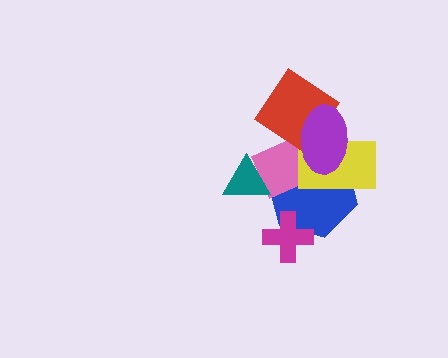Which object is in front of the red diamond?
The purple ellipse is in front of the red diamond.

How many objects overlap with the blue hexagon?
4 objects overlap with the blue hexagon.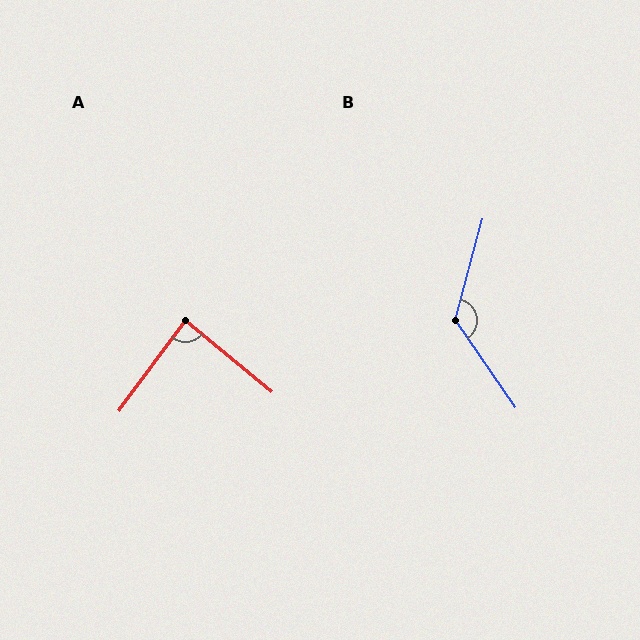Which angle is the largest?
B, at approximately 130 degrees.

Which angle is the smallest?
A, at approximately 87 degrees.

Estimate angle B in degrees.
Approximately 130 degrees.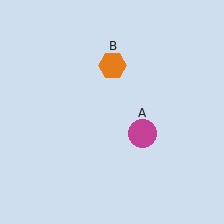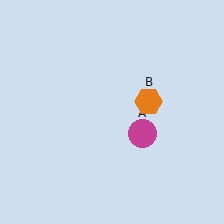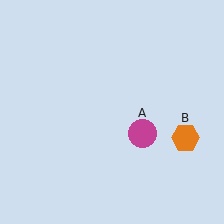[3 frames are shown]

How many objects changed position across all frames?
1 object changed position: orange hexagon (object B).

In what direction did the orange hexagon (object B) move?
The orange hexagon (object B) moved down and to the right.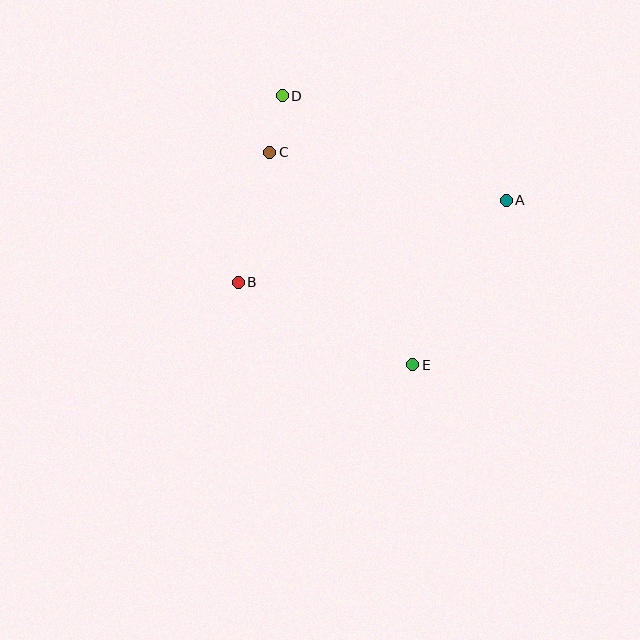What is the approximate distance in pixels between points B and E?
The distance between B and E is approximately 193 pixels.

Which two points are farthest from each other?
Points D and E are farthest from each other.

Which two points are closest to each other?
Points C and D are closest to each other.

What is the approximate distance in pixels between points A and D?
The distance between A and D is approximately 247 pixels.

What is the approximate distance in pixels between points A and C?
The distance between A and C is approximately 241 pixels.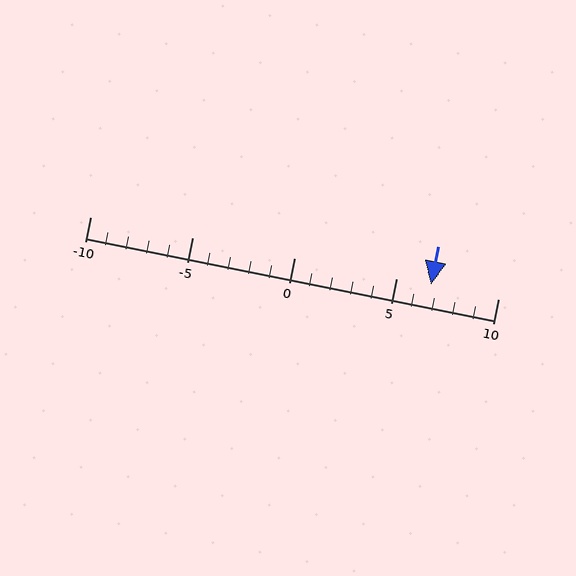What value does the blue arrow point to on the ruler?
The blue arrow points to approximately 7.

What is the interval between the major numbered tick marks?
The major tick marks are spaced 5 units apart.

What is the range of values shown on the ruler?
The ruler shows values from -10 to 10.